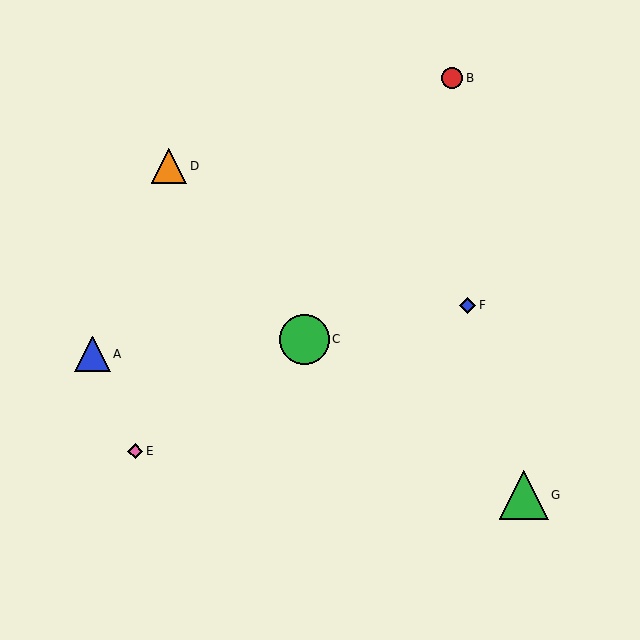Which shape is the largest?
The green circle (labeled C) is the largest.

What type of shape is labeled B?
Shape B is a red circle.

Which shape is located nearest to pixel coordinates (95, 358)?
The blue triangle (labeled A) at (92, 354) is nearest to that location.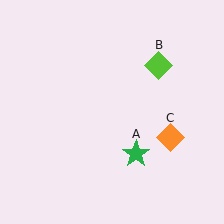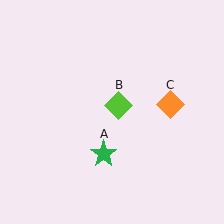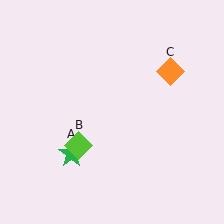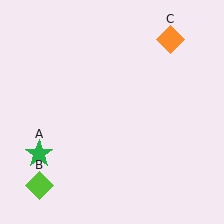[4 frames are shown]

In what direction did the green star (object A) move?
The green star (object A) moved left.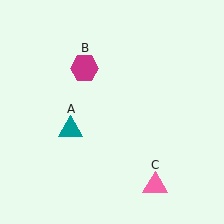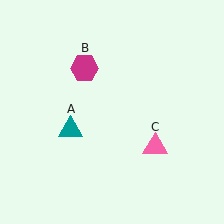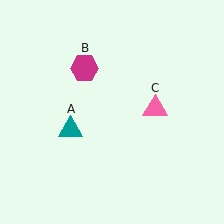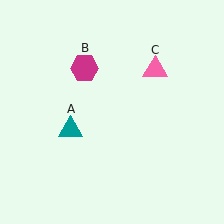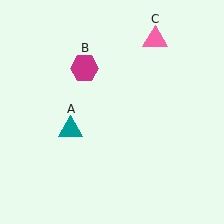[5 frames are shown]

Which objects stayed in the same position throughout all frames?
Teal triangle (object A) and magenta hexagon (object B) remained stationary.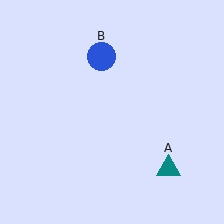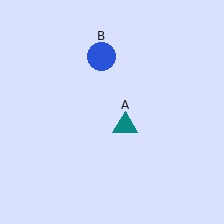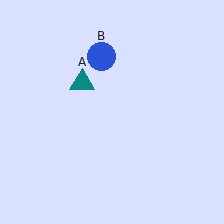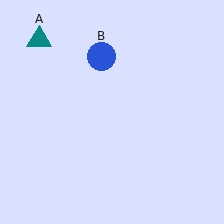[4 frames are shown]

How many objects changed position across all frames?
1 object changed position: teal triangle (object A).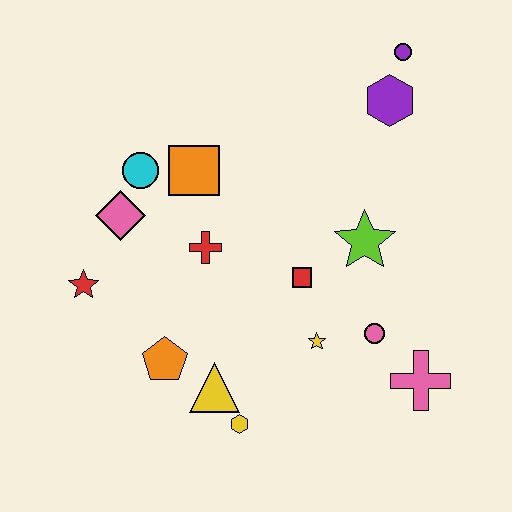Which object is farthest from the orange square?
The pink cross is farthest from the orange square.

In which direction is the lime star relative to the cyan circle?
The lime star is to the right of the cyan circle.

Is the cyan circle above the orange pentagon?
Yes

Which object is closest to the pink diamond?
The cyan circle is closest to the pink diamond.